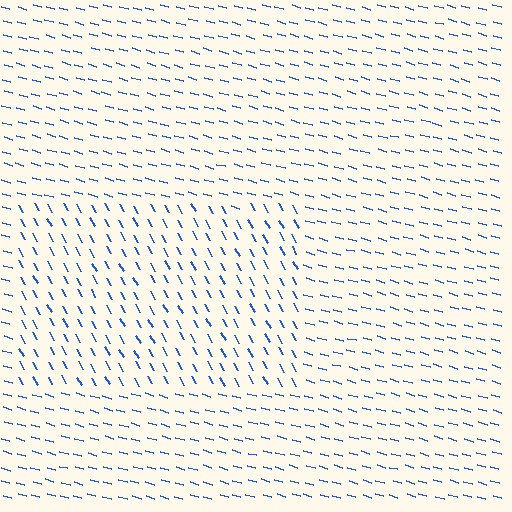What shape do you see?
I see a rectangle.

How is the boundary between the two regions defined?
The boundary is defined purely by a change in line orientation (approximately 45 degrees difference). All lines are the same color and thickness.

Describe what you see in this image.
The image is filled with small blue line segments. A rectangle region in the image has lines oriented differently from the surrounding lines, creating a visible texture boundary.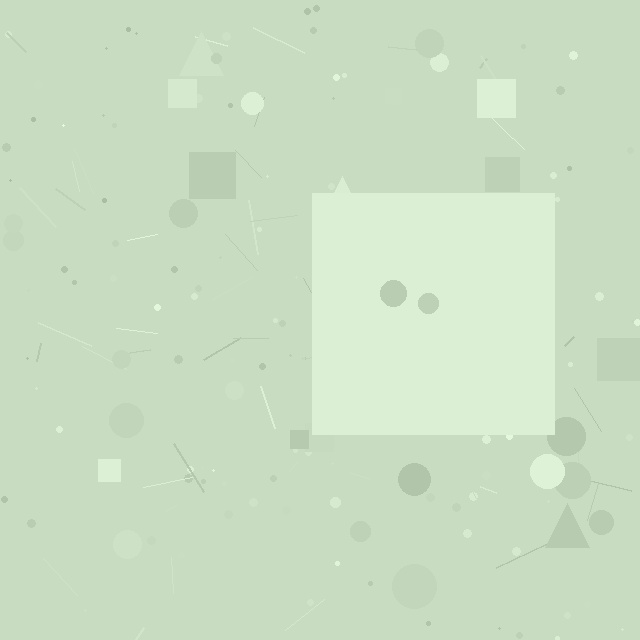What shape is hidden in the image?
A square is hidden in the image.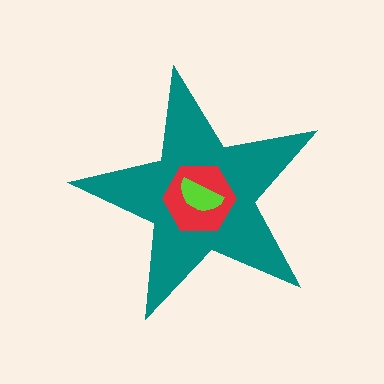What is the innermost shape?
The lime semicircle.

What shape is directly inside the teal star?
The red hexagon.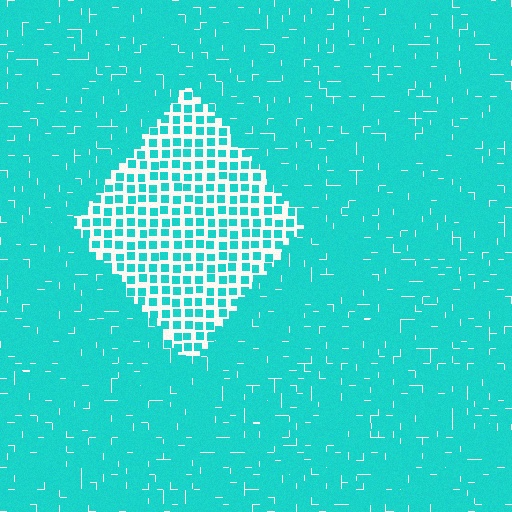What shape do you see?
I see a diamond.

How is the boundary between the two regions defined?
The boundary is defined by a change in element density (approximately 2.4x ratio). All elements are the same color, size, and shape.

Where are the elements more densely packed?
The elements are more densely packed outside the diamond boundary.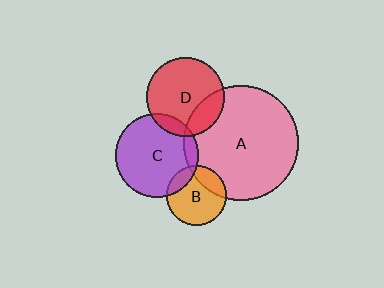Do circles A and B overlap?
Yes.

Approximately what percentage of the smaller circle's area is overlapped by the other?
Approximately 20%.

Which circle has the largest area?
Circle A (pink).